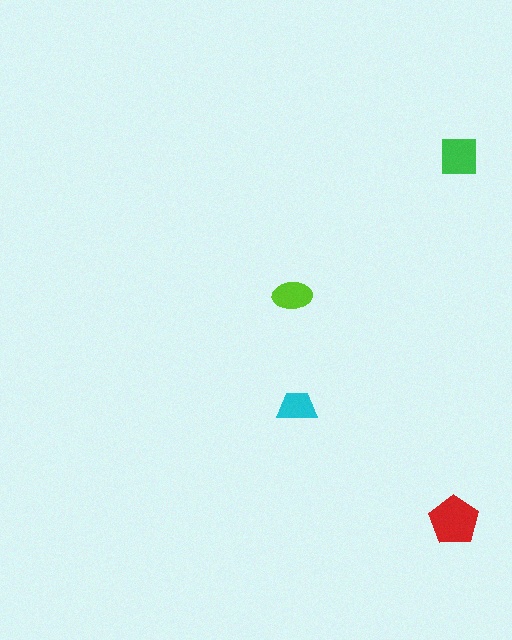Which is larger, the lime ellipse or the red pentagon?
The red pentagon.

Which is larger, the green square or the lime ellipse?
The green square.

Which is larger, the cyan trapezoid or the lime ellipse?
The lime ellipse.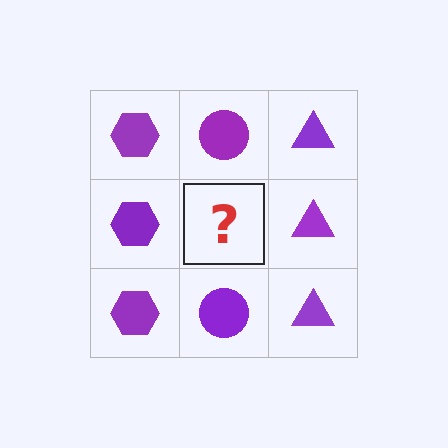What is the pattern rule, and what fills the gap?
The rule is that each column has a consistent shape. The gap should be filled with a purple circle.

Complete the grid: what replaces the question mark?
The question mark should be replaced with a purple circle.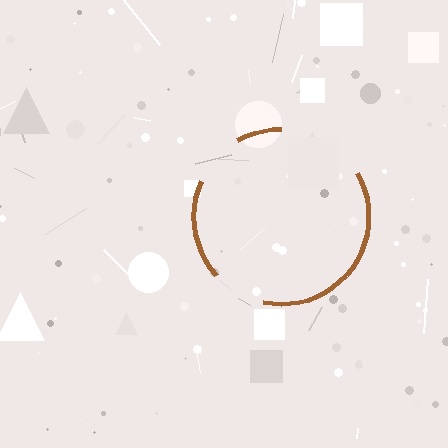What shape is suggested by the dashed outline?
The dashed outline suggests a circle.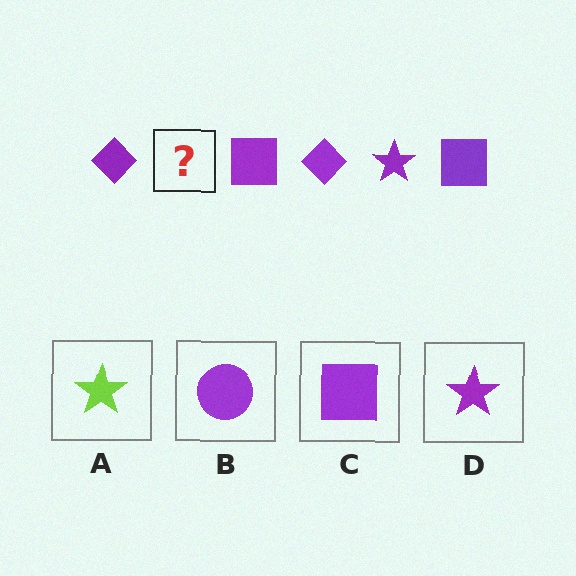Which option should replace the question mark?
Option D.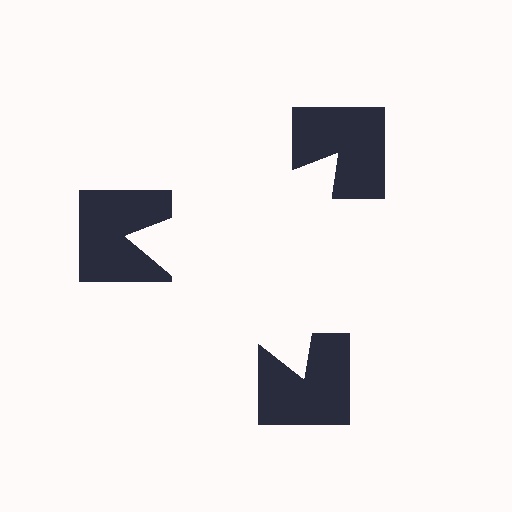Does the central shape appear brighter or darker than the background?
It typically appears slightly brighter than the background, even though no actual brightness change is drawn.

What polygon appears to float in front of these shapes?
An illusory triangle — its edges are inferred from the aligned wedge cuts in the notched squares, not physically drawn.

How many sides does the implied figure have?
3 sides.